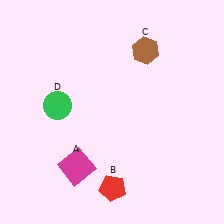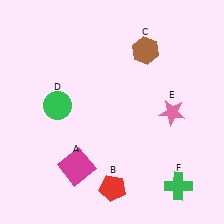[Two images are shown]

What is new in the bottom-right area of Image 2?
A green cross (F) was added in the bottom-right area of Image 2.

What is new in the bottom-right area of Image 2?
A pink star (E) was added in the bottom-right area of Image 2.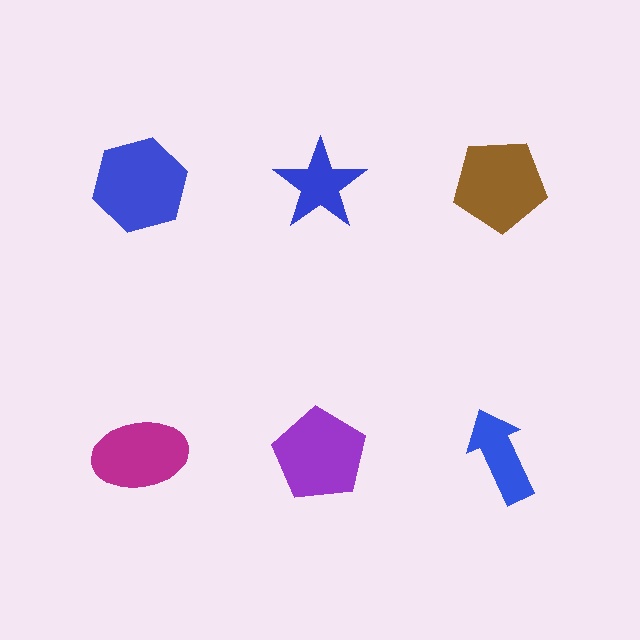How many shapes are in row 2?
3 shapes.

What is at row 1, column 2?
A blue star.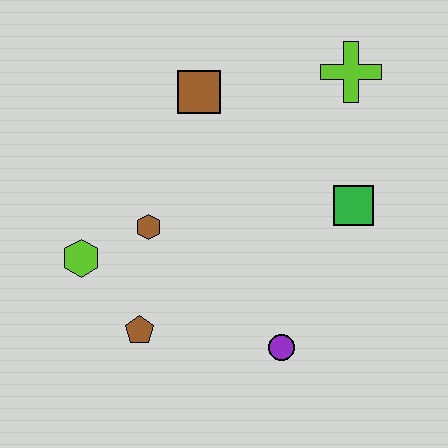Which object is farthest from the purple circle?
The lime cross is farthest from the purple circle.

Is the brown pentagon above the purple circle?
Yes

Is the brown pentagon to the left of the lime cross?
Yes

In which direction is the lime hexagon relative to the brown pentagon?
The lime hexagon is above the brown pentagon.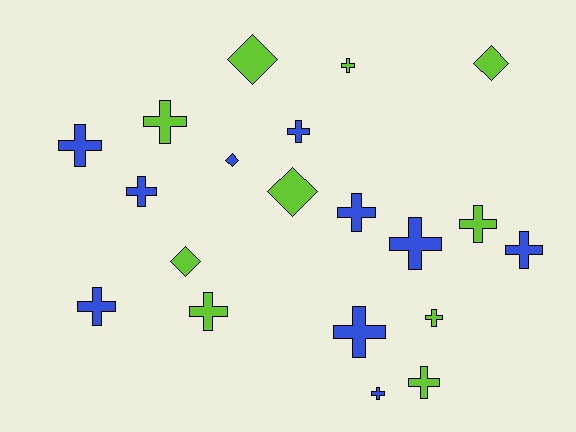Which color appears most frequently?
Lime, with 10 objects.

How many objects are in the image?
There are 20 objects.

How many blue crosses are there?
There are 9 blue crosses.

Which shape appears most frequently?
Cross, with 15 objects.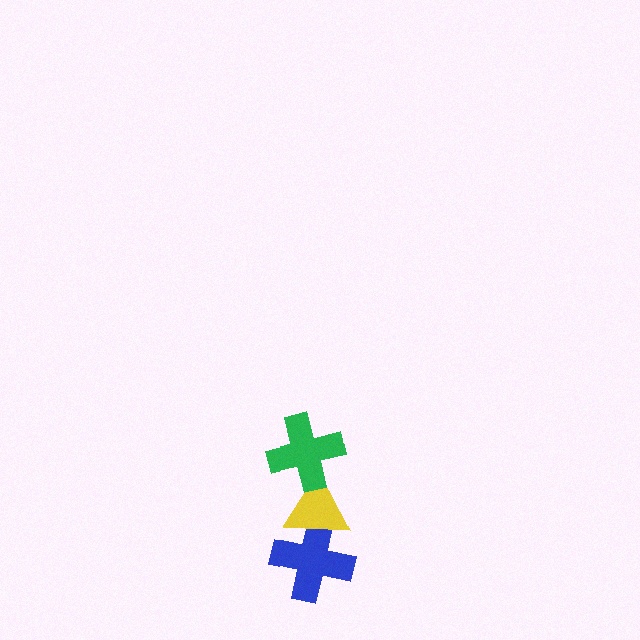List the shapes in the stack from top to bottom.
From top to bottom: the green cross, the yellow triangle, the blue cross.